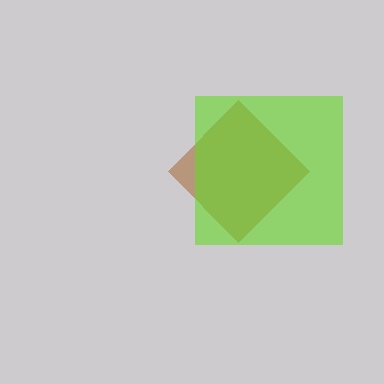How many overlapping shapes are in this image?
There are 2 overlapping shapes in the image.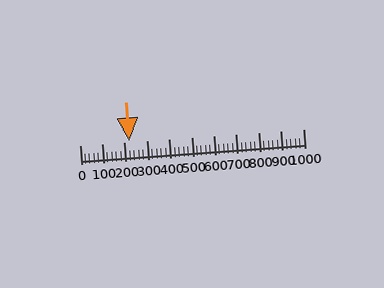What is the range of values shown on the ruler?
The ruler shows values from 0 to 1000.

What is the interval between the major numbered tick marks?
The major tick marks are spaced 100 units apart.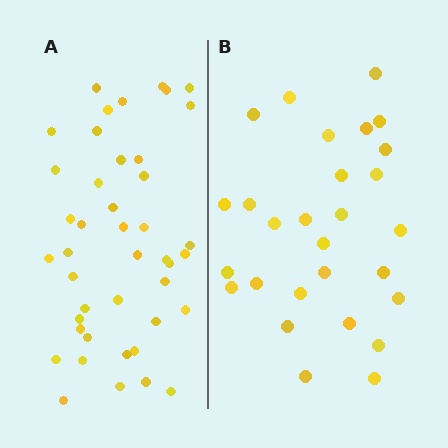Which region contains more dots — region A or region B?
Region A (the left region) has more dots.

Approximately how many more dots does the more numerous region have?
Region A has approximately 15 more dots than region B.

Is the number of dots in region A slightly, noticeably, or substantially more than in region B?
Region A has substantially more. The ratio is roughly 1.5 to 1.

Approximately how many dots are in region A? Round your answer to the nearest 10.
About 40 dots. (The exact count is 43, which rounds to 40.)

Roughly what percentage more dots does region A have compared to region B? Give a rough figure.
About 55% more.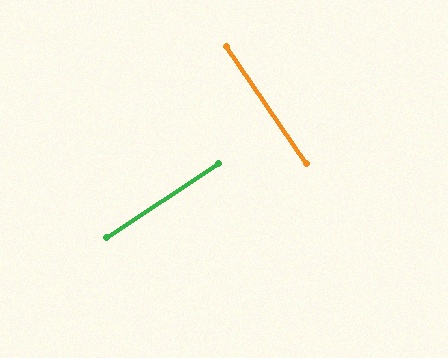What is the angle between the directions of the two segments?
Approximately 89 degrees.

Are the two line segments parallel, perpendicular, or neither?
Perpendicular — they meet at approximately 89°.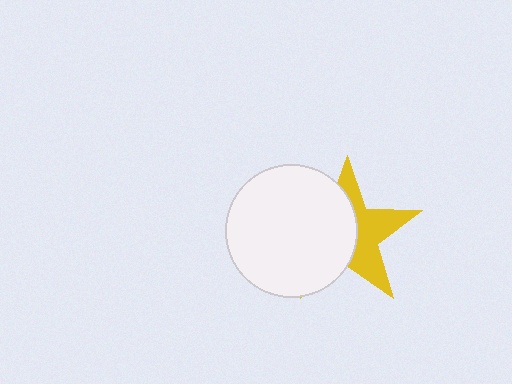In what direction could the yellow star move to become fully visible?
The yellow star could move right. That would shift it out from behind the white circle entirely.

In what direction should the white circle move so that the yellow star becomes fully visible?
The white circle should move left. That is the shortest direction to clear the overlap and leave the yellow star fully visible.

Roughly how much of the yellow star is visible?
About half of it is visible (roughly 46%).